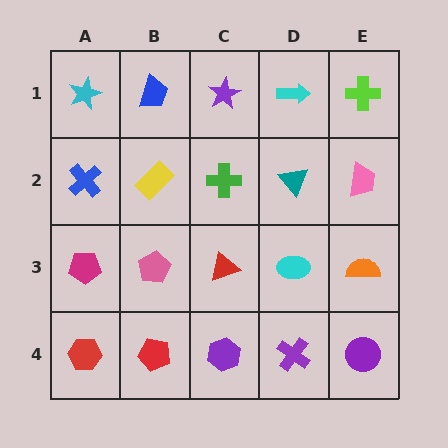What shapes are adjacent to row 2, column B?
A blue trapezoid (row 1, column B), a pink pentagon (row 3, column B), a blue cross (row 2, column A), a green cross (row 2, column C).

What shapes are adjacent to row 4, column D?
A cyan ellipse (row 3, column D), a purple hexagon (row 4, column C), a purple circle (row 4, column E).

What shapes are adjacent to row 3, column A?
A blue cross (row 2, column A), a red hexagon (row 4, column A), a pink pentagon (row 3, column B).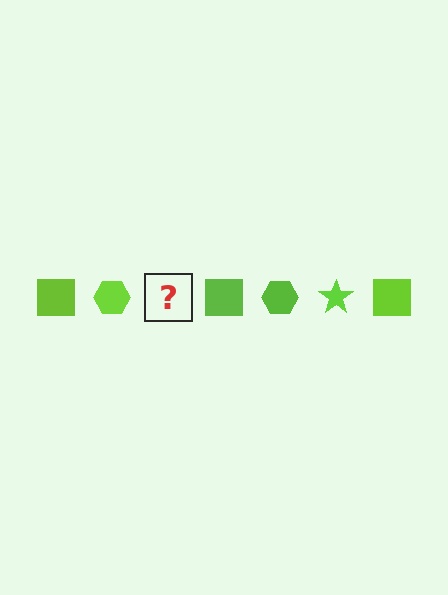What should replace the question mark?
The question mark should be replaced with a lime star.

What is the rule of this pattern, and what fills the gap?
The rule is that the pattern cycles through square, hexagon, star shapes in lime. The gap should be filled with a lime star.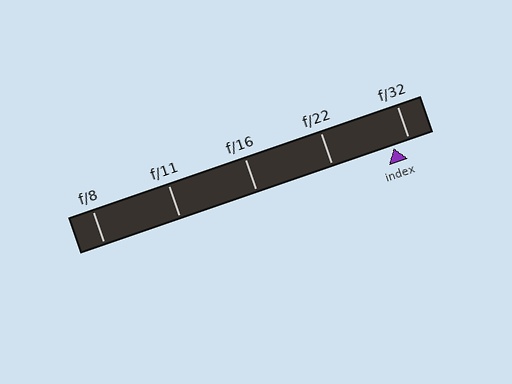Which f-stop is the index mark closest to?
The index mark is closest to f/32.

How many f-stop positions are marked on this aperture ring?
There are 5 f-stop positions marked.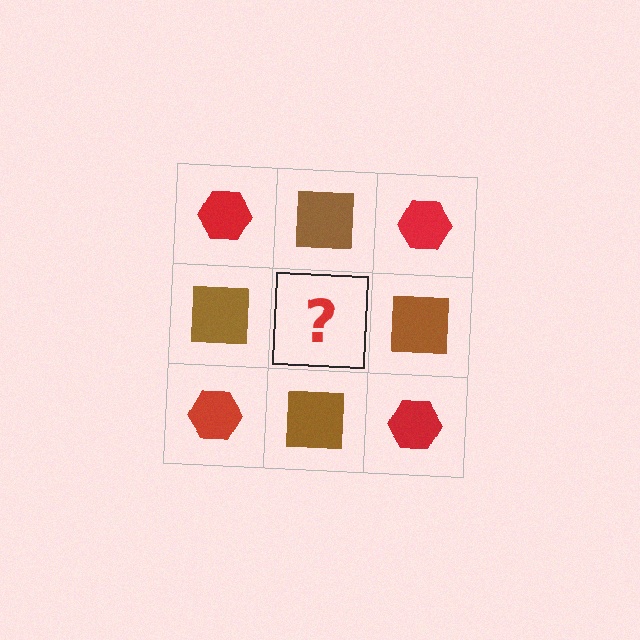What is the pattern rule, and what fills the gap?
The rule is that it alternates red hexagon and brown square in a checkerboard pattern. The gap should be filled with a red hexagon.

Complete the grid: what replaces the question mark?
The question mark should be replaced with a red hexagon.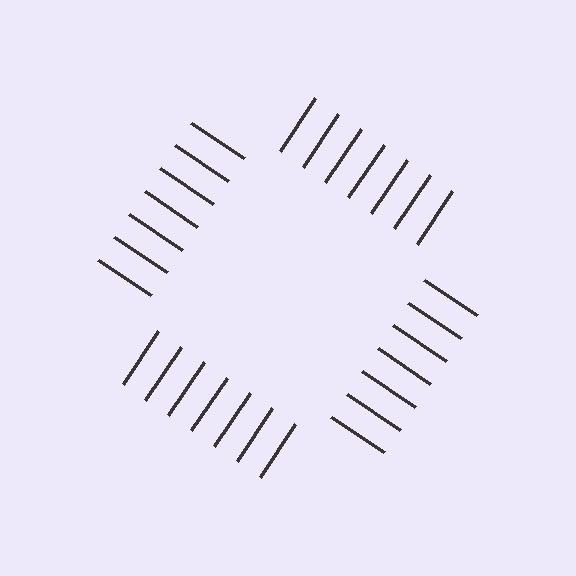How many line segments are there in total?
28 — 7 along each of the 4 edges.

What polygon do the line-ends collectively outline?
An illusory square — the line segments terminate on its edges but no continuous stroke is drawn.